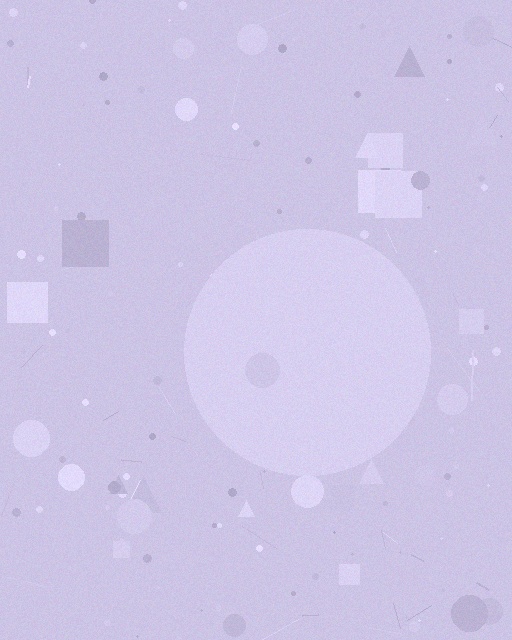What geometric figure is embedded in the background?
A circle is embedded in the background.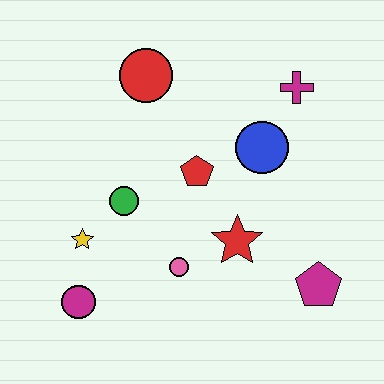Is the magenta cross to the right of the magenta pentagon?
No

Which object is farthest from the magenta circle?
The magenta cross is farthest from the magenta circle.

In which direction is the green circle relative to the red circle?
The green circle is below the red circle.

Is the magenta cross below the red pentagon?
No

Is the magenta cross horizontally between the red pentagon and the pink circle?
No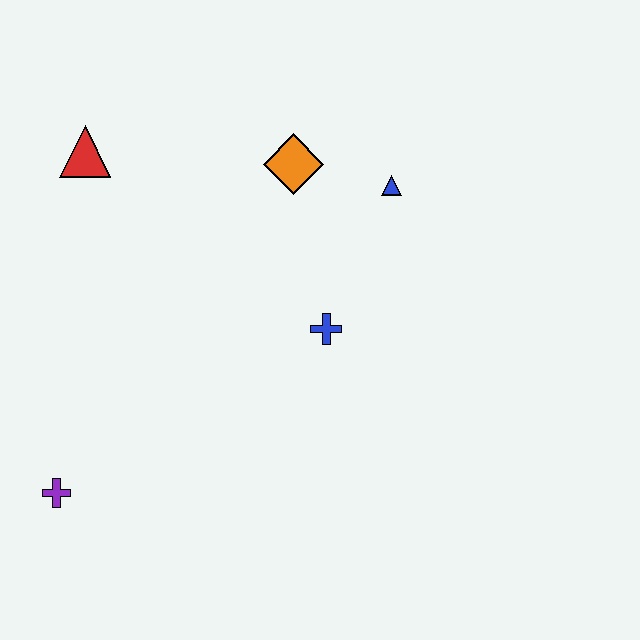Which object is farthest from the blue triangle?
The purple cross is farthest from the blue triangle.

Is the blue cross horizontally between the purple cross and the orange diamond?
No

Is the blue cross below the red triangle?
Yes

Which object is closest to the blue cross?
The blue triangle is closest to the blue cross.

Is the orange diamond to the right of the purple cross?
Yes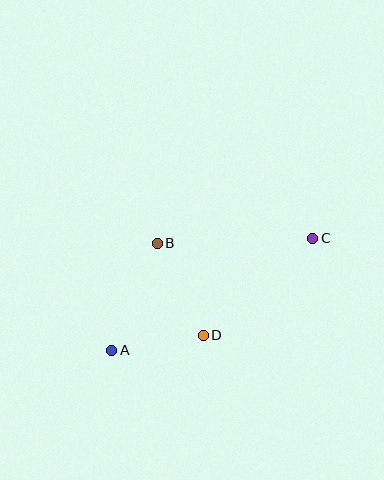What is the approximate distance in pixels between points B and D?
The distance between B and D is approximately 103 pixels.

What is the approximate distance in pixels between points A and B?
The distance between A and B is approximately 116 pixels.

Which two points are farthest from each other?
Points A and C are farthest from each other.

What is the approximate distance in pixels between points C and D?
The distance between C and D is approximately 146 pixels.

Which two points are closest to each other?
Points A and D are closest to each other.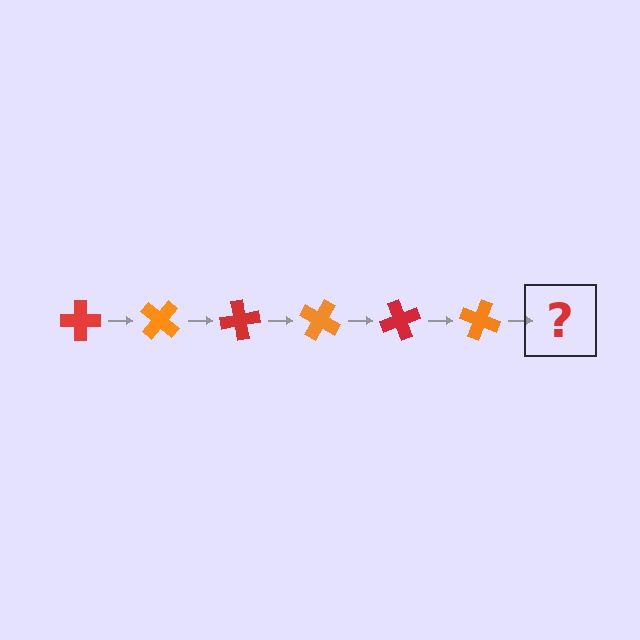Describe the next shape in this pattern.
It should be a red cross, rotated 240 degrees from the start.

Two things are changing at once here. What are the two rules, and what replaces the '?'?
The two rules are that it rotates 40 degrees each step and the color cycles through red and orange. The '?' should be a red cross, rotated 240 degrees from the start.